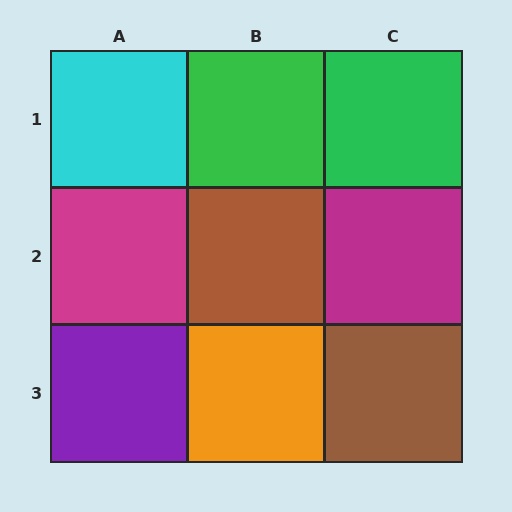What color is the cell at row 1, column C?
Green.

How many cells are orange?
1 cell is orange.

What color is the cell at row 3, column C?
Brown.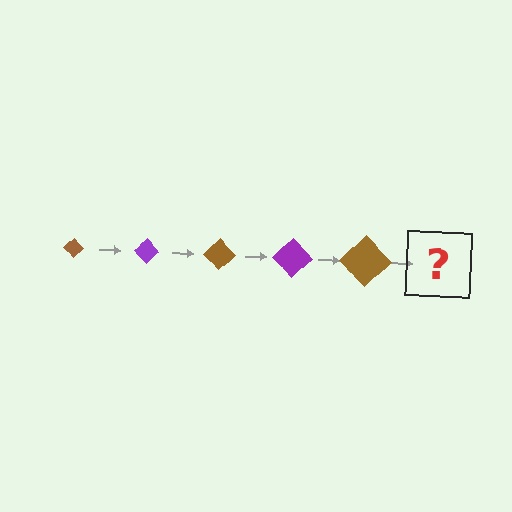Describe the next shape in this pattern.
It should be a purple diamond, larger than the previous one.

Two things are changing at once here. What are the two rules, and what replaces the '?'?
The two rules are that the diamond grows larger each step and the color cycles through brown and purple. The '?' should be a purple diamond, larger than the previous one.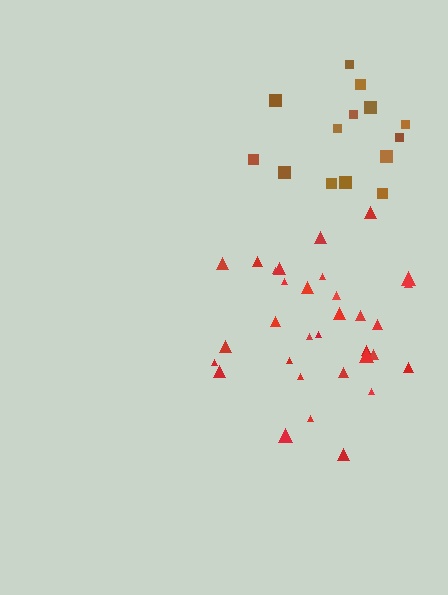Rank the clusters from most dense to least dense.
red, brown.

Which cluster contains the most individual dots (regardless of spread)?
Red (32).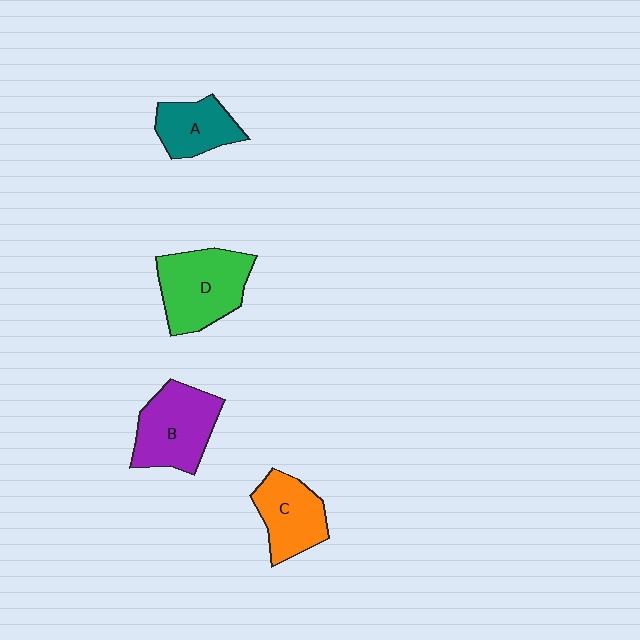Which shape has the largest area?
Shape D (green).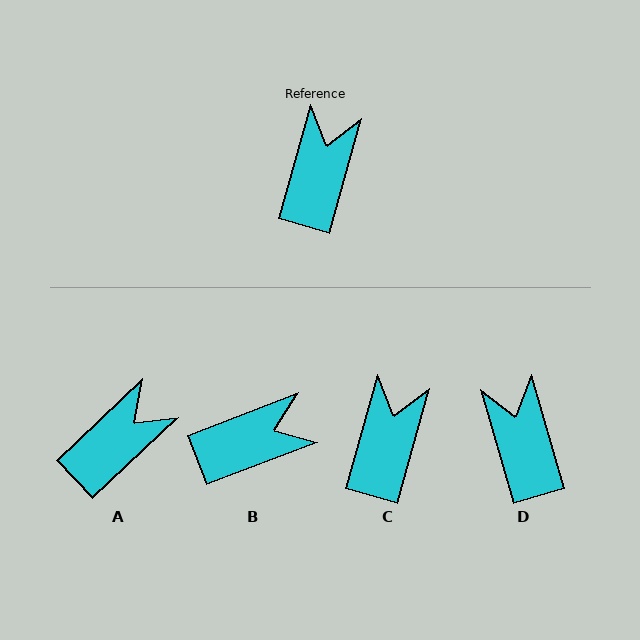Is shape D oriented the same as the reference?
No, it is off by about 32 degrees.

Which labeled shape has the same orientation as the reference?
C.